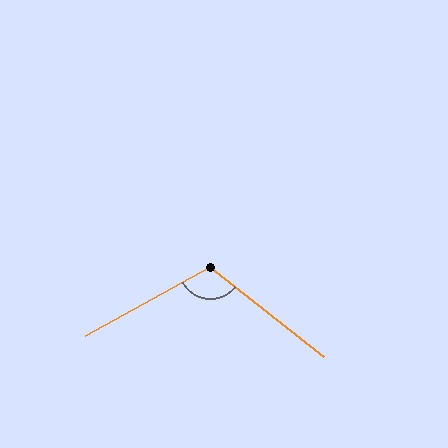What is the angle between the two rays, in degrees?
Approximately 113 degrees.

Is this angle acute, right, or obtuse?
It is obtuse.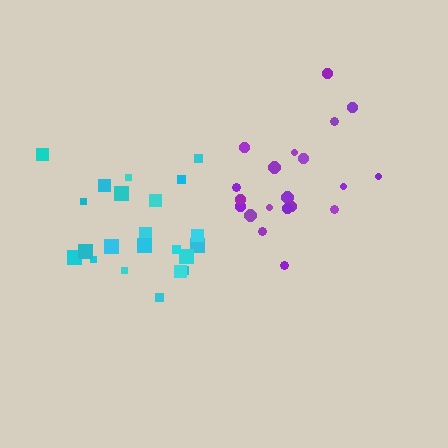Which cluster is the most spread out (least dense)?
Purple.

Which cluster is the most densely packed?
Cyan.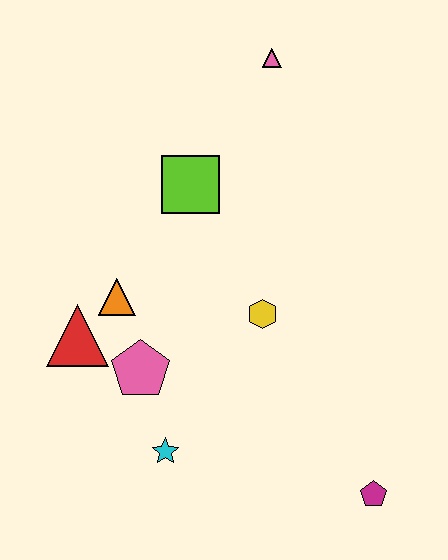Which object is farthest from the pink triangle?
The magenta pentagon is farthest from the pink triangle.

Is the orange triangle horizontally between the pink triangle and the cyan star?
No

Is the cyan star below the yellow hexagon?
Yes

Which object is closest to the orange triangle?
The red triangle is closest to the orange triangle.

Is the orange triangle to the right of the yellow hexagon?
No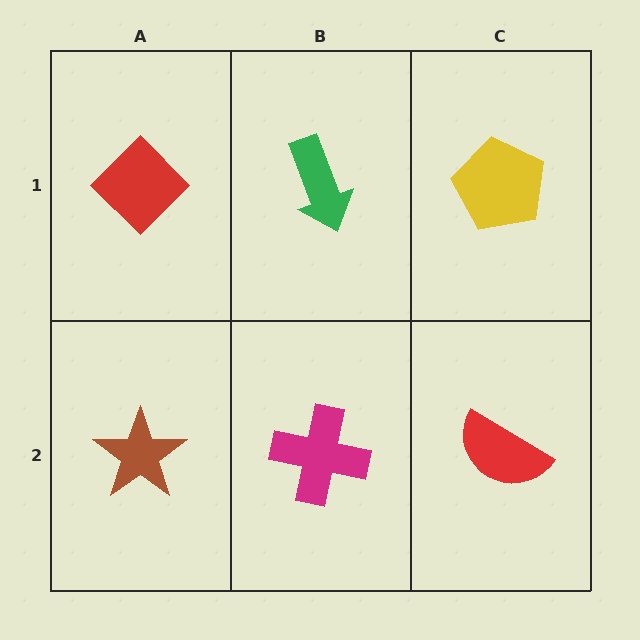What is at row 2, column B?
A magenta cross.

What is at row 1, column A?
A red diamond.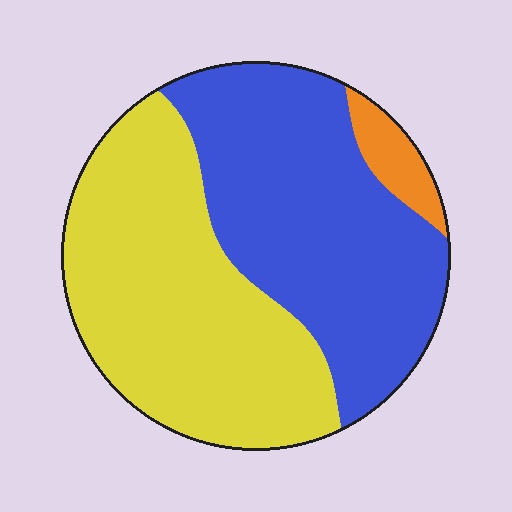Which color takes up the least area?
Orange, at roughly 5%.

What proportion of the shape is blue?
Blue takes up about one half (1/2) of the shape.